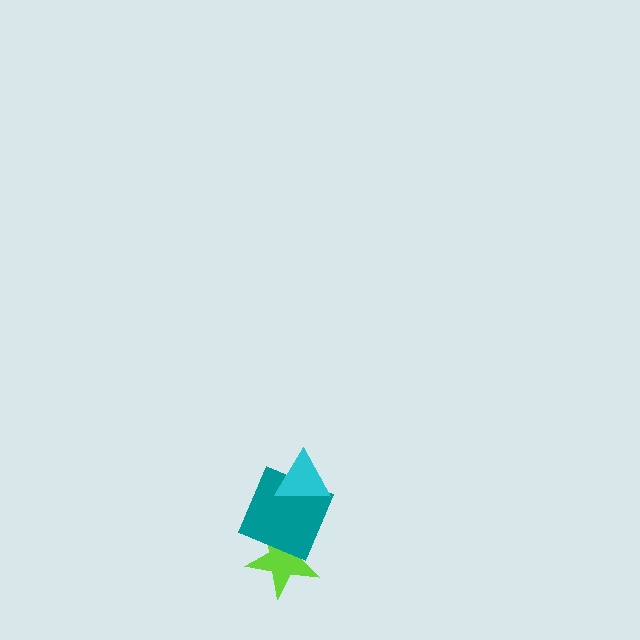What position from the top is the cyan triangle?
The cyan triangle is 1st from the top.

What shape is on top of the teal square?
The cyan triangle is on top of the teal square.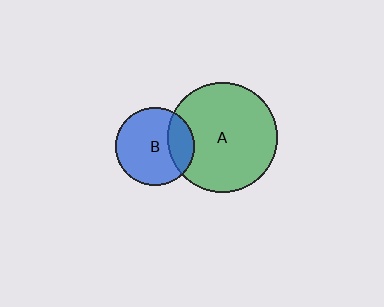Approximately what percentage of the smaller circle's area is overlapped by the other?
Approximately 25%.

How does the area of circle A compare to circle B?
Approximately 2.0 times.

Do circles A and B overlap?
Yes.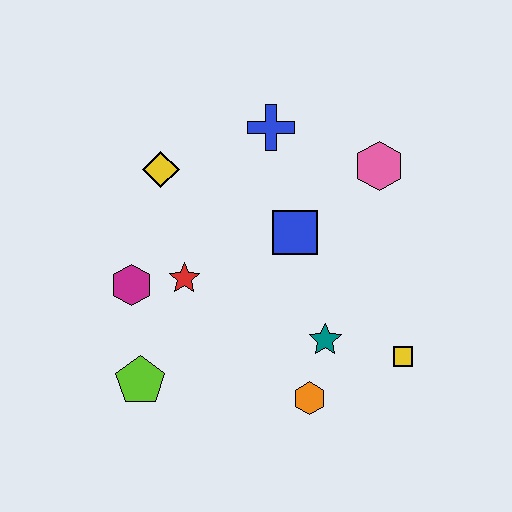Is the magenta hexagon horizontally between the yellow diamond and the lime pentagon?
No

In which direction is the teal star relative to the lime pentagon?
The teal star is to the right of the lime pentagon.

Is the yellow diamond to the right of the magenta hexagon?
Yes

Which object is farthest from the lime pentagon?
The pink hexagon is farthest from the lime pentagon.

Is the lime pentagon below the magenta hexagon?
Yes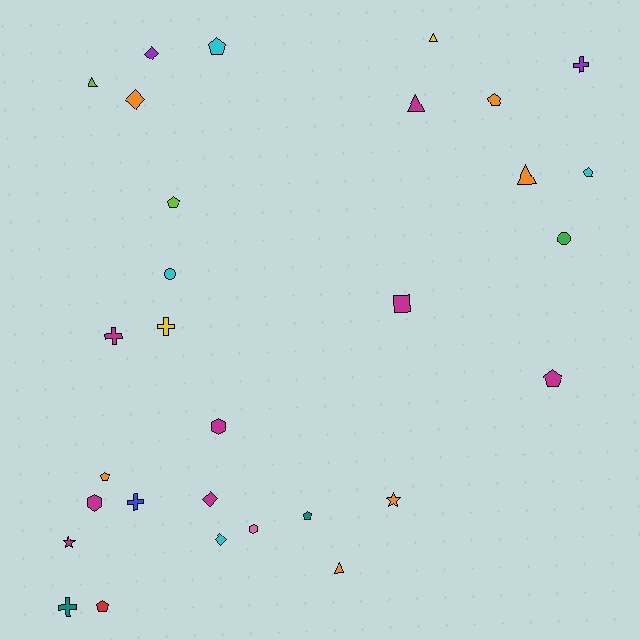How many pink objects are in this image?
There is 1 pink object.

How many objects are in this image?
There are 30 objects.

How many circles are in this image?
There are 2 circles.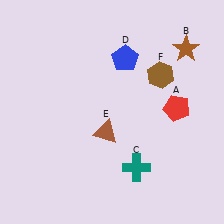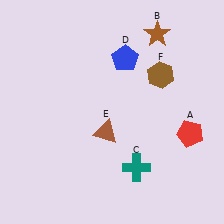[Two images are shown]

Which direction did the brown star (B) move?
The brown star (B) moved left.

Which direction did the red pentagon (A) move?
The red pentagon (A) moved down.